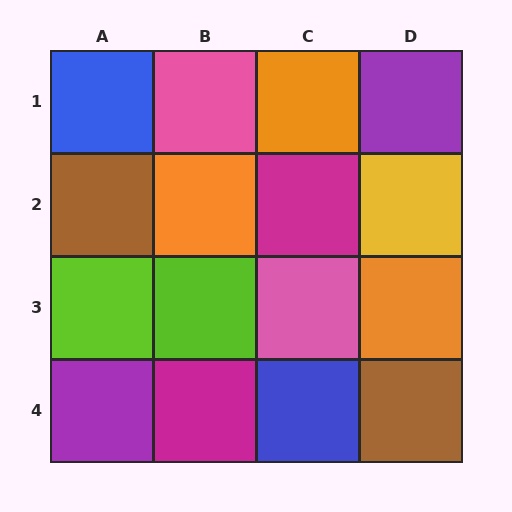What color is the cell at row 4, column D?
Brown.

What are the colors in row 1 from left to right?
Blue, pink, orange, purple.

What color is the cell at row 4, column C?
Blue.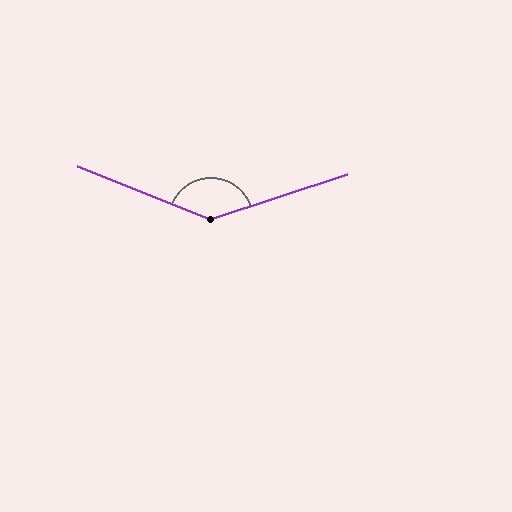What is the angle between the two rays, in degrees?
Approximately 140 degrees.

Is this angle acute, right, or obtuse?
It is obtuse.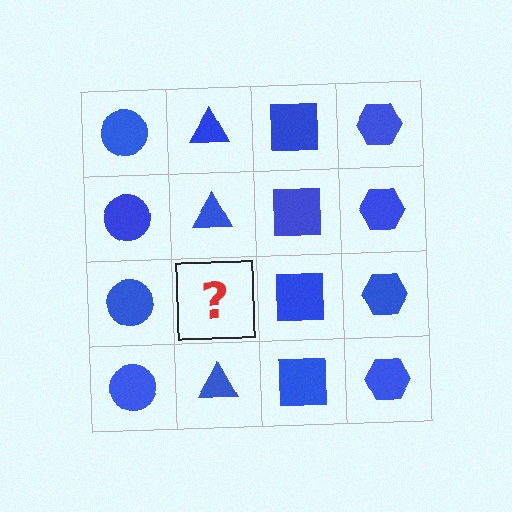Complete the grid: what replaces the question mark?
The question mark should be replaced with a blue triangle.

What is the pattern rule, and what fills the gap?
The rule is that each column has a consistent shape. The gap should be filled with a blue triangle.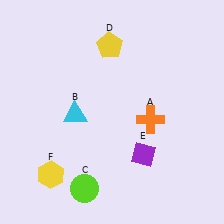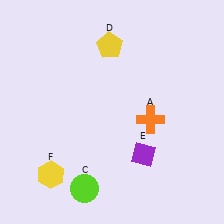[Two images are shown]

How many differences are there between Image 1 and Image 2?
There is 1 difference between the two images.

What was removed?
The cyan triangle (B) was removed in Image 2.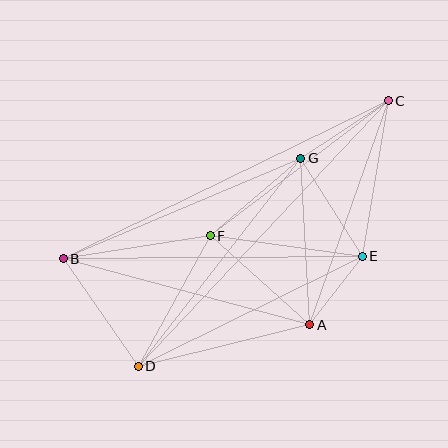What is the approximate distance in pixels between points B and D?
The distance between B and D is approximately 131 pixels.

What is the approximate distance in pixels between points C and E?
The distance between C and E is approximately 158 pixels.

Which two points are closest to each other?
Points A and E are closest to each other.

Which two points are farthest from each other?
Points C and D are farthest from each other.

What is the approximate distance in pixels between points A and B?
The distance between A and B is approximately 255 pixels.